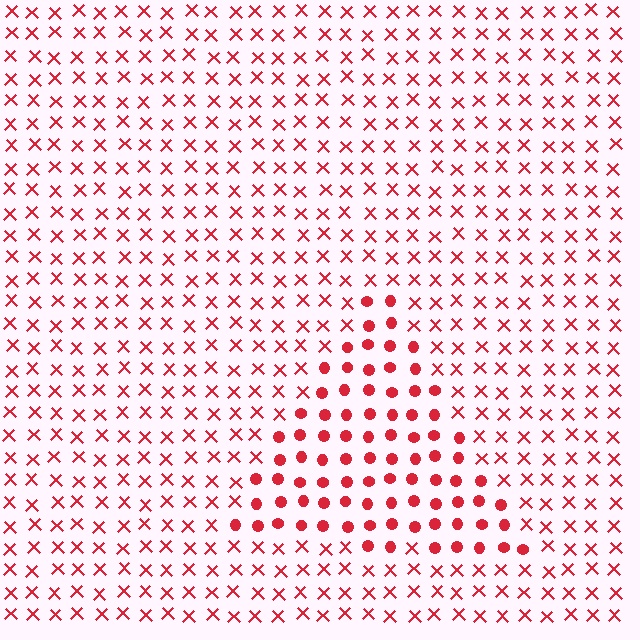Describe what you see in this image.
The image is filled with small red elements arranged in a uniform grid. A triangle-shaped region contains circles, while the surrounding area contains X marks. The boundary is defined purely by the change in element shape.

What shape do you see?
I see a triangle.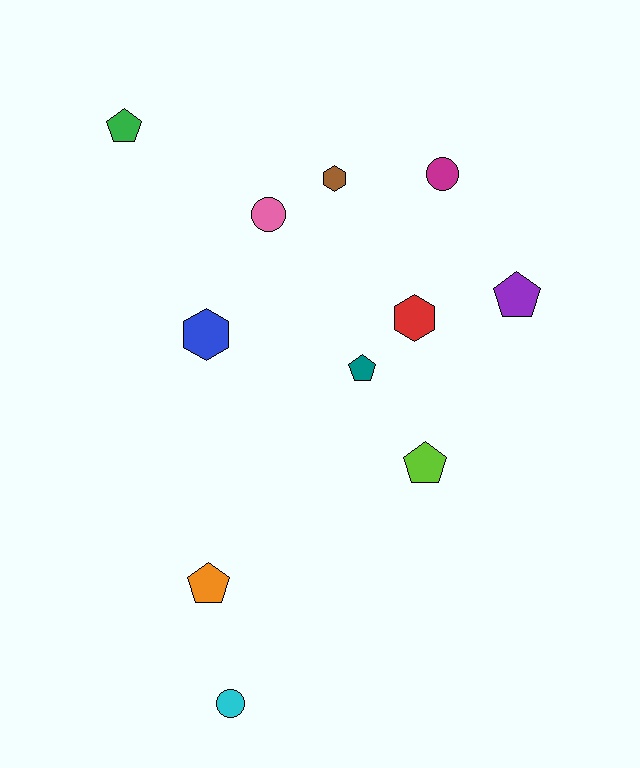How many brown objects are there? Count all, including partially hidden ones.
There is 1 brown object.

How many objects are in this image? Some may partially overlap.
There are 11 objects.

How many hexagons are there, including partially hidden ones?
There are 3 hexagons.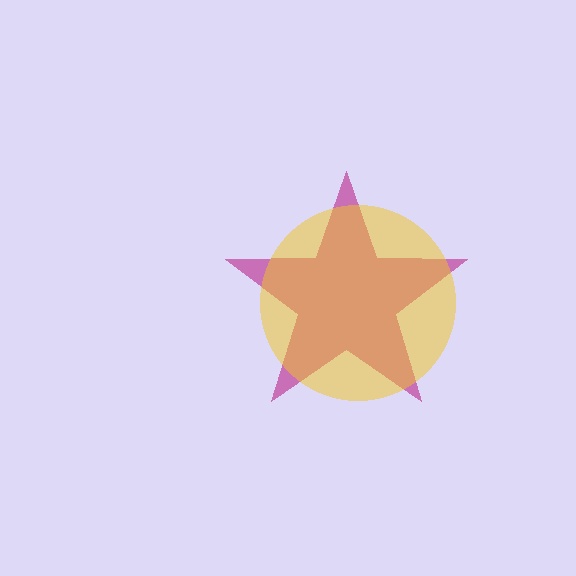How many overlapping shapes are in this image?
There are 2 overlapping shapes in the image.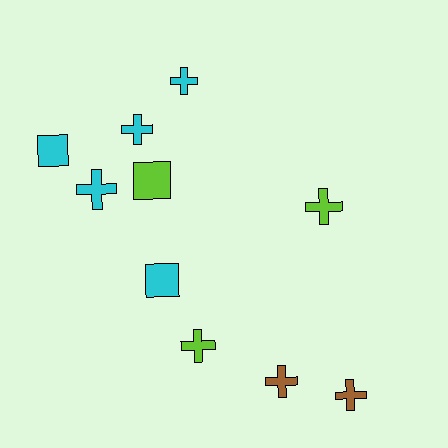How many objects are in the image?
There are 10 objects.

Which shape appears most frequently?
Cross, with 7 objects.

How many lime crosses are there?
There are 2 lime crosses.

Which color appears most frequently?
Cyan, with 5 objects.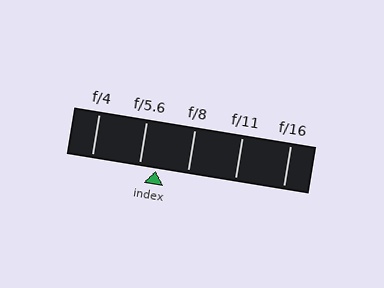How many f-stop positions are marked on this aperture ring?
There are 5 f-stop positions marked.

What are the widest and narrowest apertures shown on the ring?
The widest aperture shown is f/4 and the narrowest is f/16.